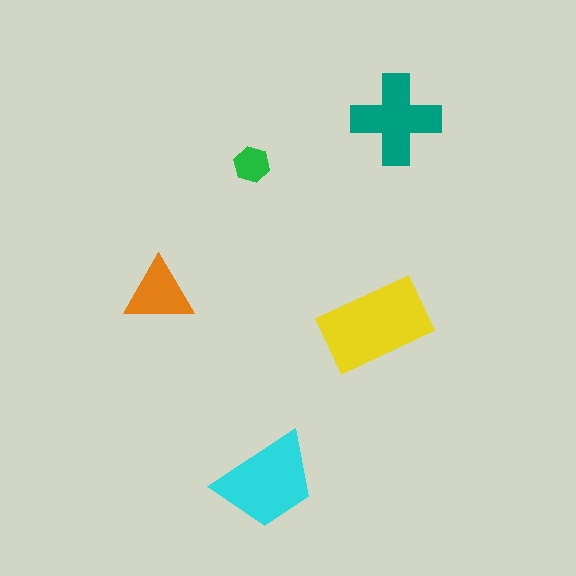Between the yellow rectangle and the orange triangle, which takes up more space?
The yellow rectangle.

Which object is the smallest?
The green hexagon.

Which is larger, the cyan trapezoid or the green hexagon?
The cyan trapezoid.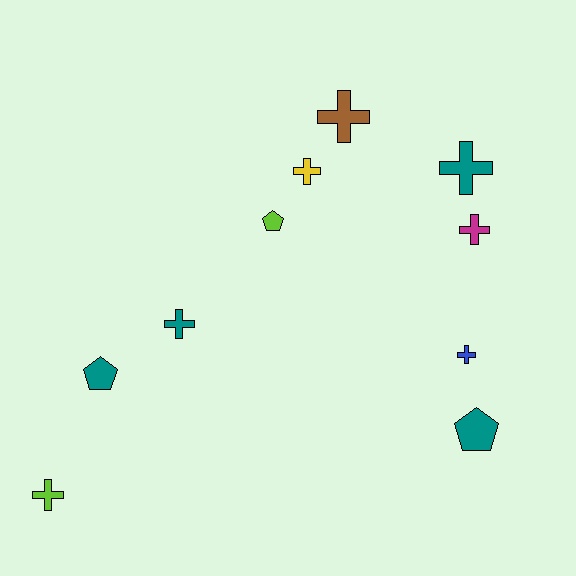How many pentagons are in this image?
There are 3 pentagons.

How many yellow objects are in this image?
There is 1 yellow object.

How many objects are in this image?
There are 10 objects.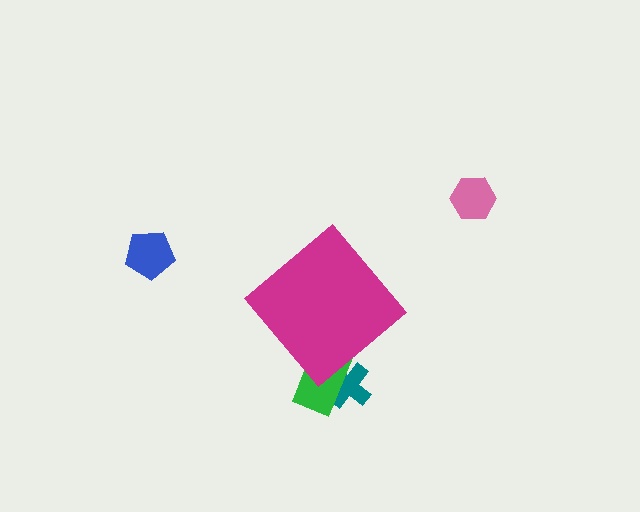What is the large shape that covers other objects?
A magenta diamond.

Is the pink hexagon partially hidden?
No, the pink hexagon is fully visible.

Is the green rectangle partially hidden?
Yes, the green rectangle is partially hidden behind the magenta diamond.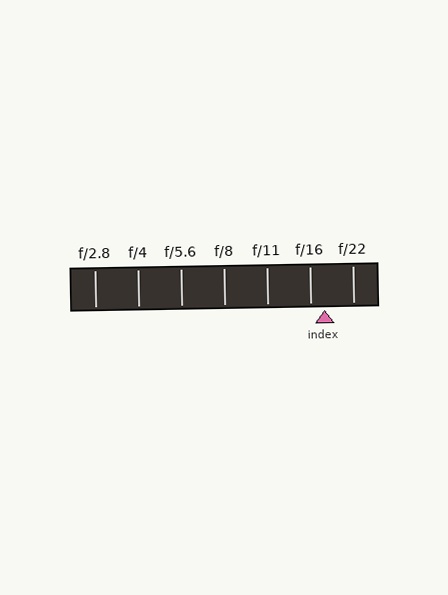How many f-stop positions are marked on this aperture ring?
There are 7 f-stop positions marked.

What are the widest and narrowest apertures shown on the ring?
The widest aperture shown is f/2.8 and the narrowest is f/22.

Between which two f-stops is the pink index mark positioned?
The index mark is between f/16 and f/22.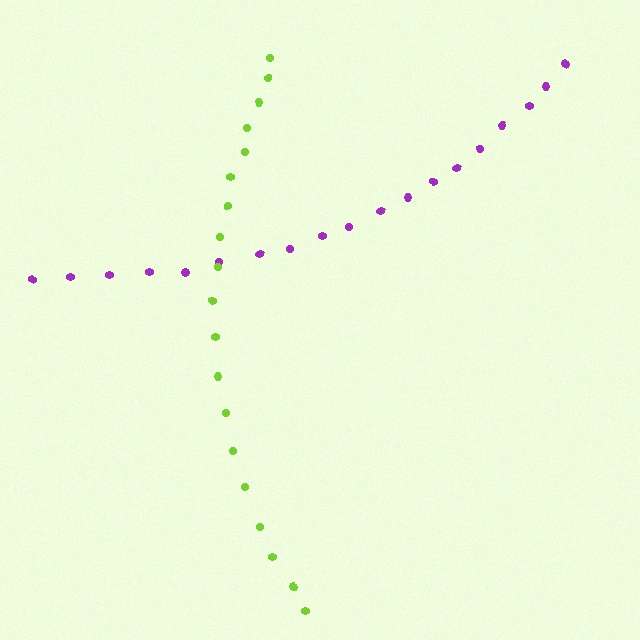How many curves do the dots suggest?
There are 2 distinct paths.